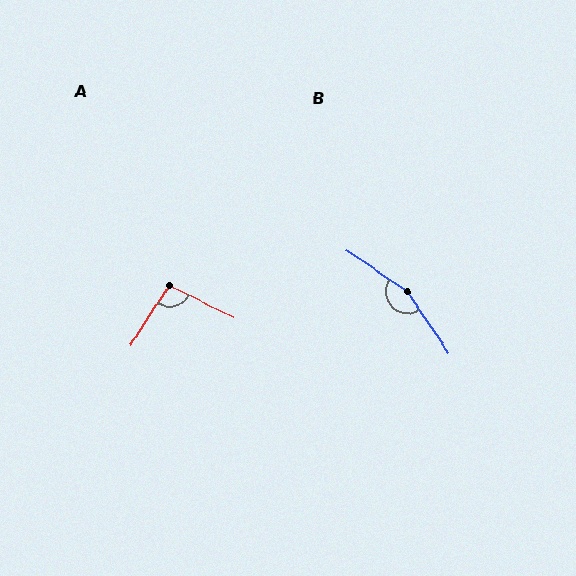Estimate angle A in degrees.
Approximately 97 degrees.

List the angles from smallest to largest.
A (97°), B (158°).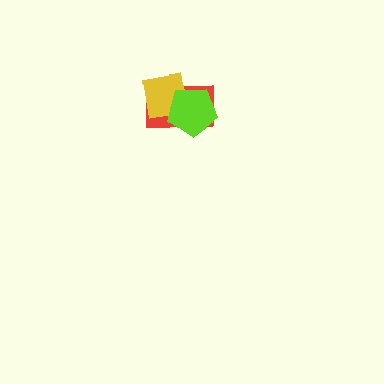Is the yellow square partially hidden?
Yes, it is partially covered by another shape.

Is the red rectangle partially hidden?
Yes, it is partially covered by another shape.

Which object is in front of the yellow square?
The lime pentagon is in front of the yellow square.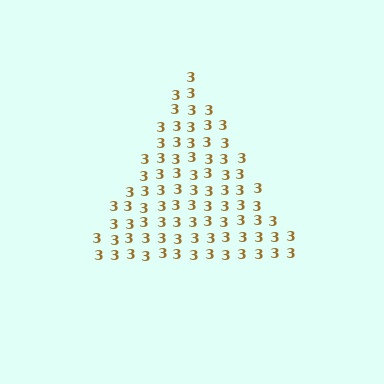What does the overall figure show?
The overall figure shows a triangle.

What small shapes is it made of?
It is made of small digit 3's.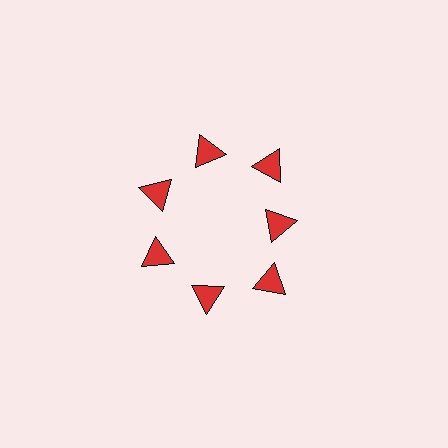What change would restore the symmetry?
The symmetry would be restored by moving it outward, back onto the ring so that all 7 triangles sit at equal angles and equal distance from the center.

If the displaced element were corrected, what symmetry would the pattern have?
It would have 7-fold rotational symmetry — the pattern would map onto itself every 51 degrees.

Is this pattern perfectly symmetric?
No. The 7 red triangles are arranged in a ring, but one element near the 3 o'clock position is pulled inward toward the center, breaking the 7-fold rotational symmetry.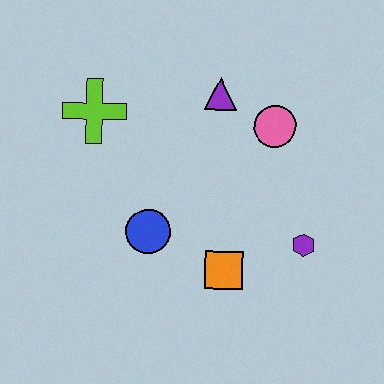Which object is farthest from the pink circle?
The lime cross is farthest from the pink circle.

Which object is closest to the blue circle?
The orange square is closest to the blue circle.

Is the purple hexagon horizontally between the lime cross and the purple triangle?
No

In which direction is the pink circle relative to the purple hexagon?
The pink circle is above the purple hexagon.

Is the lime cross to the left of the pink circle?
Yes